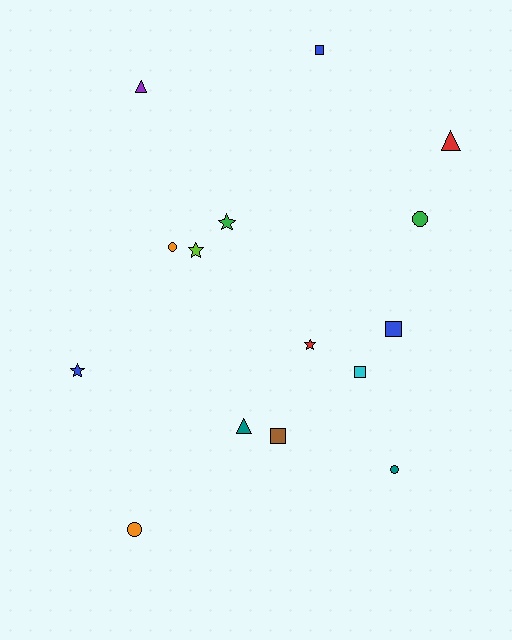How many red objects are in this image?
There are 2 red objects.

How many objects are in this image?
There are 15 objects.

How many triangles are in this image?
There are 3 triangles.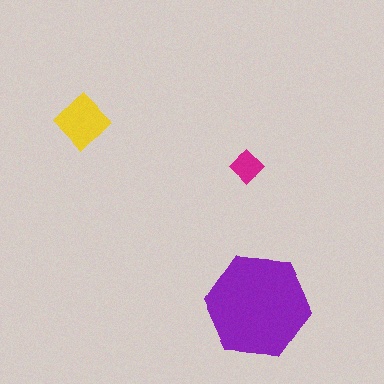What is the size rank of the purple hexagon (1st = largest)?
1st.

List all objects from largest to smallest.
The purple hexagon, the yellow diamond, the magenta diamond.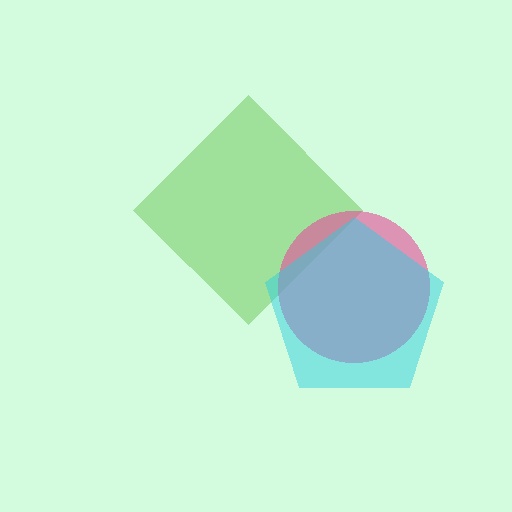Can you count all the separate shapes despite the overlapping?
Yes, there are 3 separate shapes.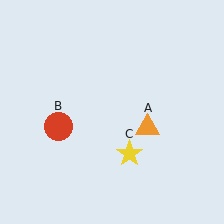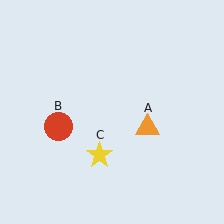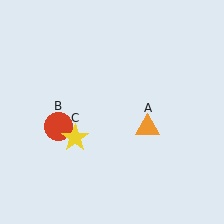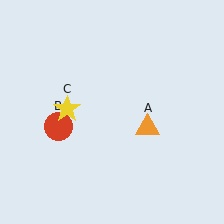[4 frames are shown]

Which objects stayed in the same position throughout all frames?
Orange triangle (object A) and red circle (object B) remained stationary.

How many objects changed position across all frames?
1 object changed position: yellow star (object C).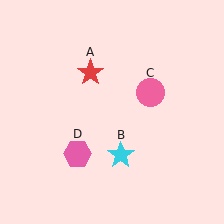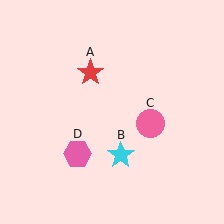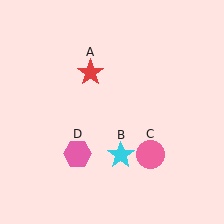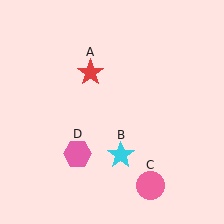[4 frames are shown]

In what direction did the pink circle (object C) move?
The pink circle (object C) moved down.